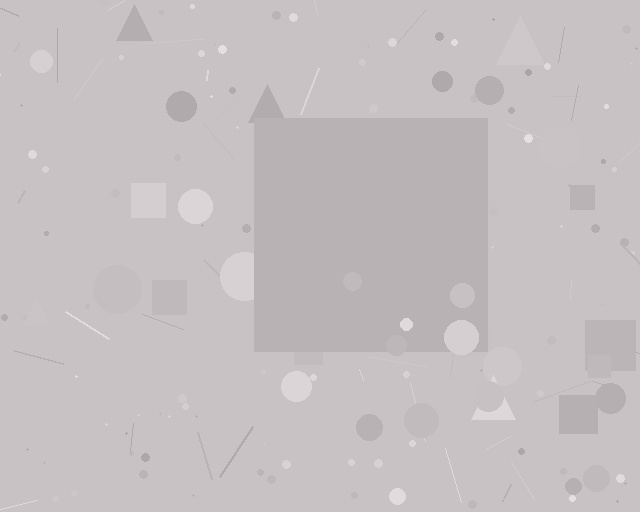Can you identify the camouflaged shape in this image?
The camouflaged shape is a square.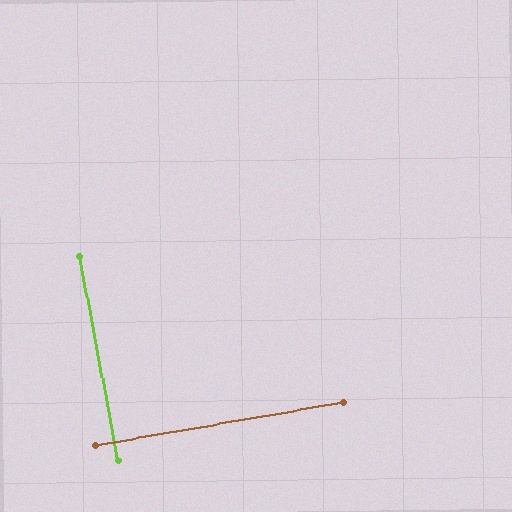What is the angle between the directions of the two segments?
Approximately 89 degrees.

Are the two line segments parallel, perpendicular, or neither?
Perpendicular — they meet at approximately 89°.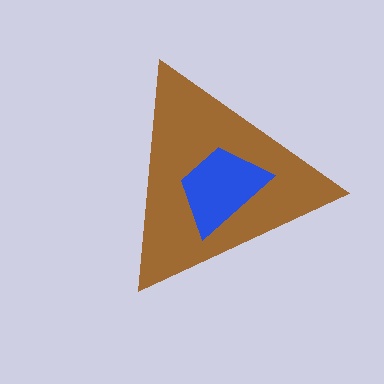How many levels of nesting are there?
2.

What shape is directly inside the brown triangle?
The blue trapezoid.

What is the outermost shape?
The brown triangle.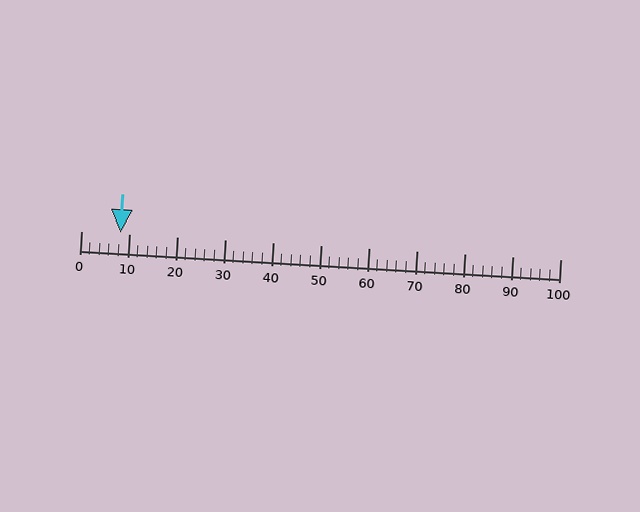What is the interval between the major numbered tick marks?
The major tick marks are spaced 10 units apart.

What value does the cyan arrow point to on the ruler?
The cyan arrow points to approximately 8.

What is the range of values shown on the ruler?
The ruler shows values from 0 to 100.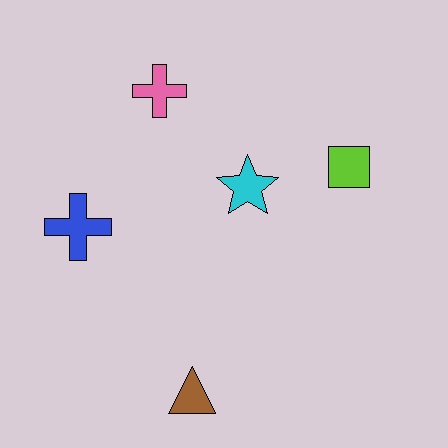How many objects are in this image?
There are 5 objects.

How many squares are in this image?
There is 1 square.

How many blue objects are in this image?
There is 1 blue object.